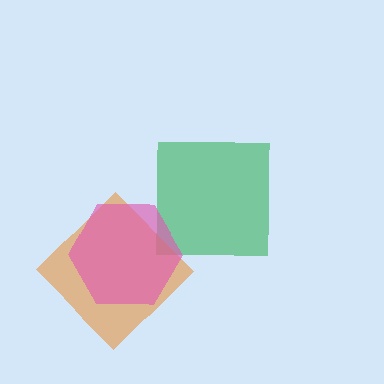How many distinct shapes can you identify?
There are 3 distinct shapes: a green square, an orange diamond, a pink hexagon.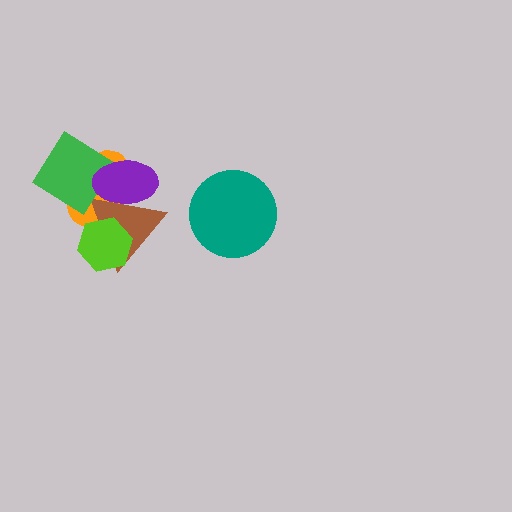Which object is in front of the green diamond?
The purple ellipse is in front of the green diamond.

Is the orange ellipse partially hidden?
Yes, it is partially covered by another shape.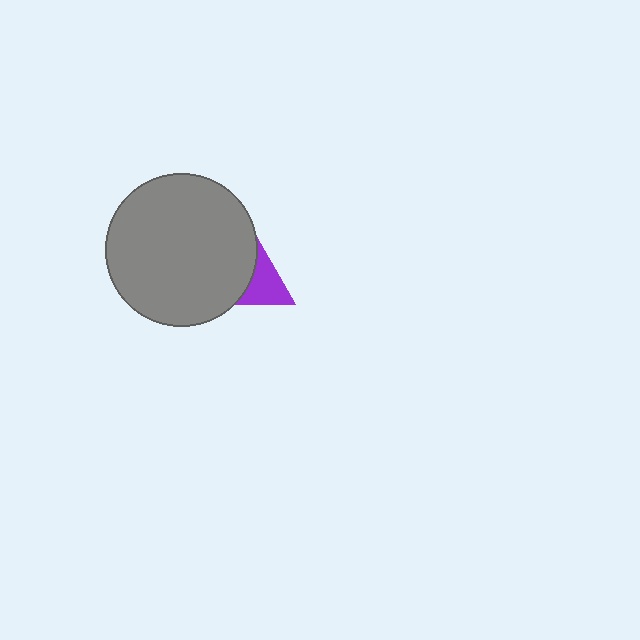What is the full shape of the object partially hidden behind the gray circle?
The partially hidden object is a purple triangle.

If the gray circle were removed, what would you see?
You would see the complete purple triangle.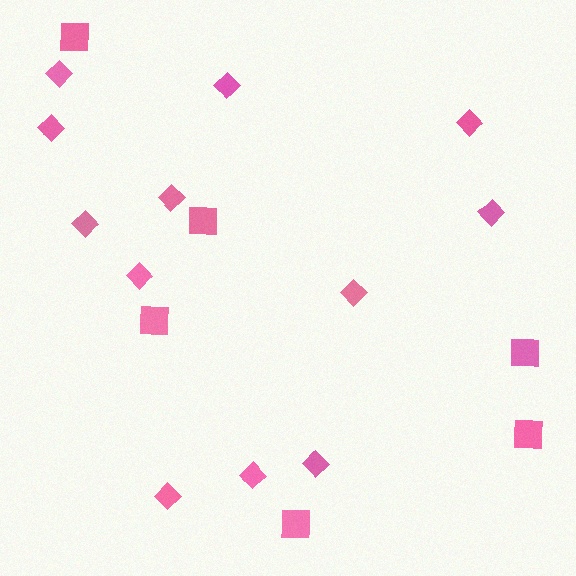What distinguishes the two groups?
There are 2 groups: one group of diamonds (12) and one group of squares (6).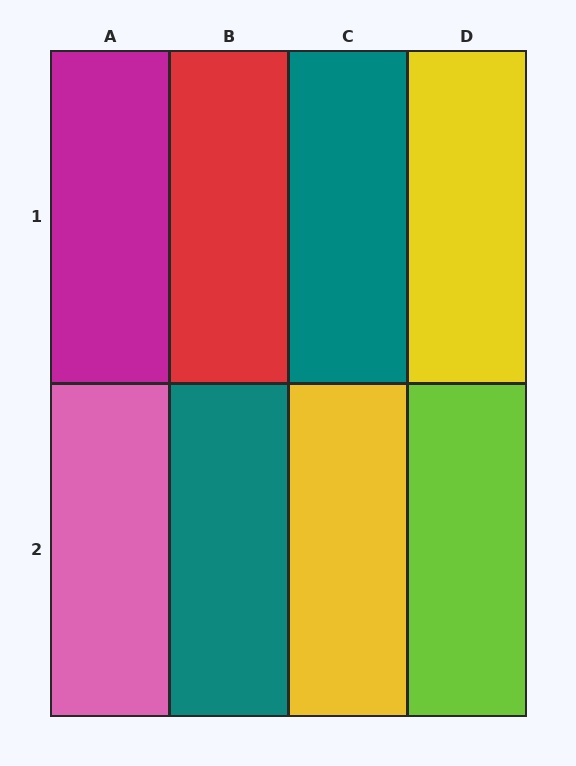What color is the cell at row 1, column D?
Yellow.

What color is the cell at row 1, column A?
Magenta.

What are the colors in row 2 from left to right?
Pink, teal, yellow, lime.